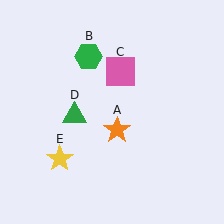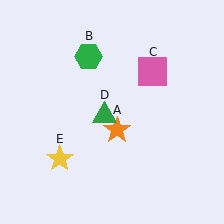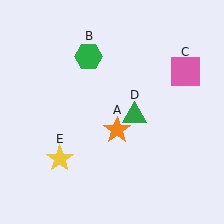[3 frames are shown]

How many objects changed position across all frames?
2 objects changed position: pink square (object C), green triangle (object D).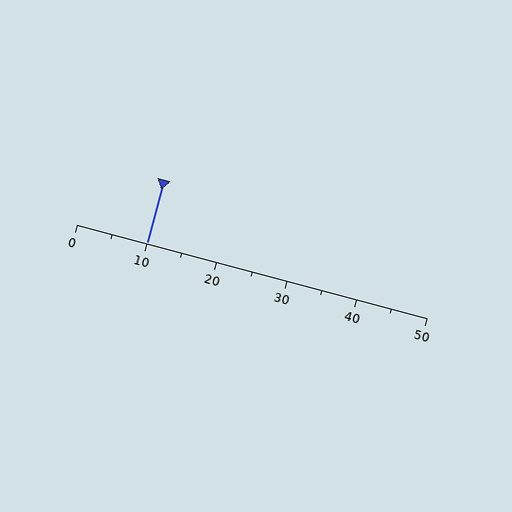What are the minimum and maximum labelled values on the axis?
The axis runs from 0 to 50.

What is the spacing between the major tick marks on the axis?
The major ticks are spaced 10 apart.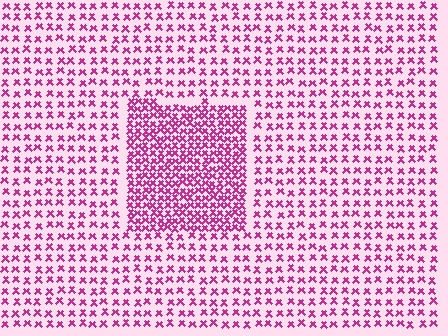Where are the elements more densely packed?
The elements are more densely packed inside the rectangle boundary.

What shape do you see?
I see a rectangle.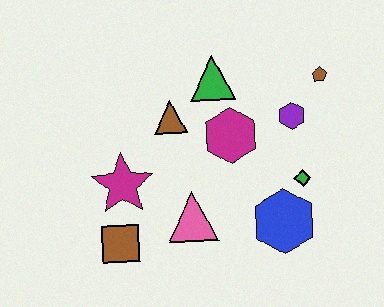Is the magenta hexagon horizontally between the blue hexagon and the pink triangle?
Yes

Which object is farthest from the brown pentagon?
The brown square is farthest from the brown pentagon.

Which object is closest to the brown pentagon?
The purple hexagon is closest to the brown pentagon.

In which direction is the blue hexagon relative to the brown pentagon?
The blue hexagon is below the brown pentagon.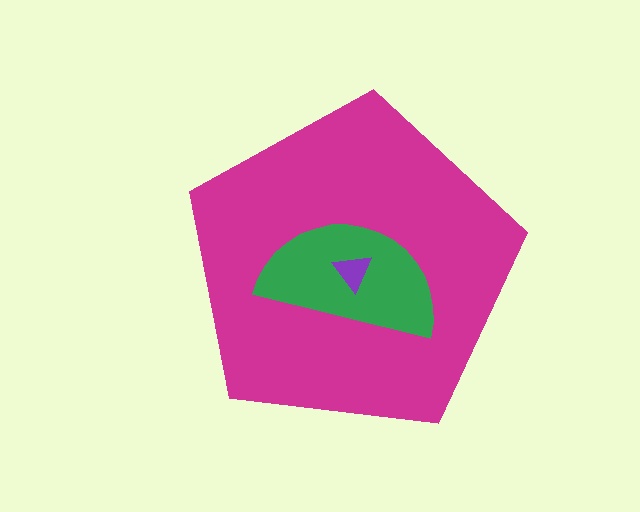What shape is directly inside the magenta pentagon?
The green semicircle.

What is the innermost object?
The purple triangle.